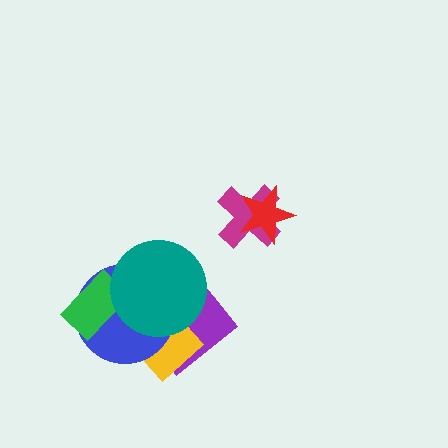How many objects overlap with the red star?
1 object overlaps with the red star.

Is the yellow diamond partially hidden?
Yes, it is partially covered by another shape.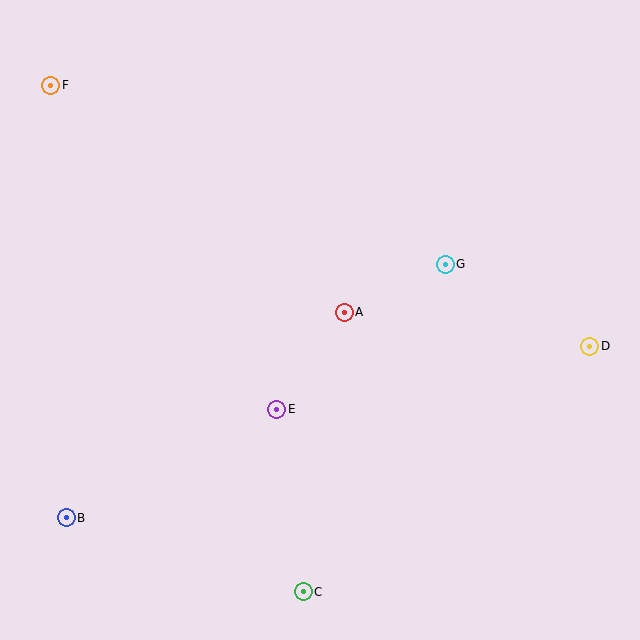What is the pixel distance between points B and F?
The distance between B and F is 433 pixels.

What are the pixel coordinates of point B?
Point B is at (66, 518).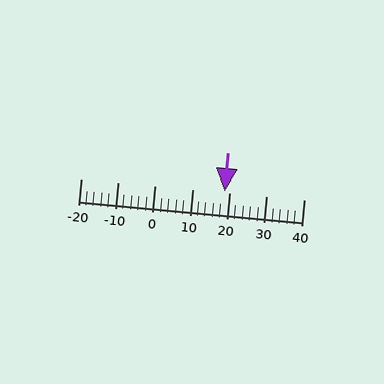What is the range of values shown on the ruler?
The ruler shows values from -20 to 40.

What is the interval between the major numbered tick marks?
The major tick marks are spaced 10 units apart.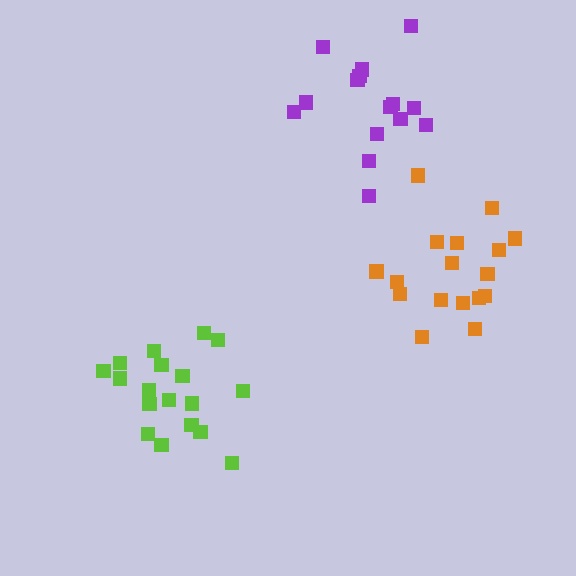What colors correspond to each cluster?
The clusters are colored: lime, purple, orange.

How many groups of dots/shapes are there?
There are 3 groups.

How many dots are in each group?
Group 1: 18 dots, Group 2: 15 dots, Group 3: 17 dots (50 total).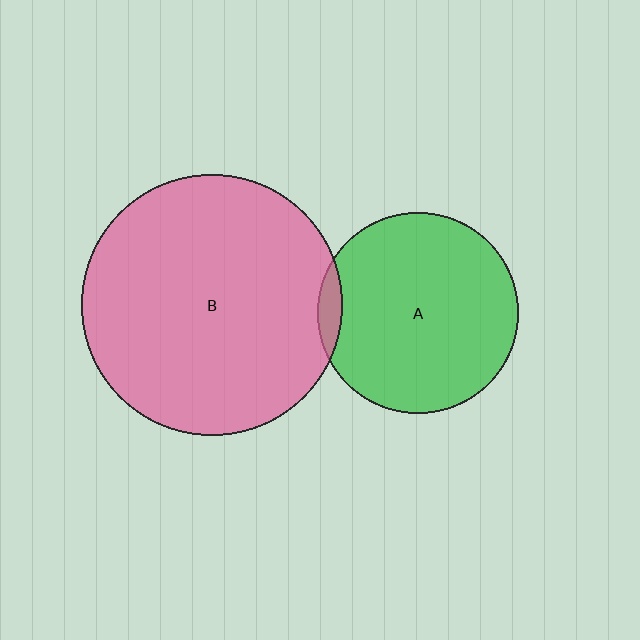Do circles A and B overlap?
Yes.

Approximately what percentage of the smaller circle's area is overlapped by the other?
Approximately 5%.